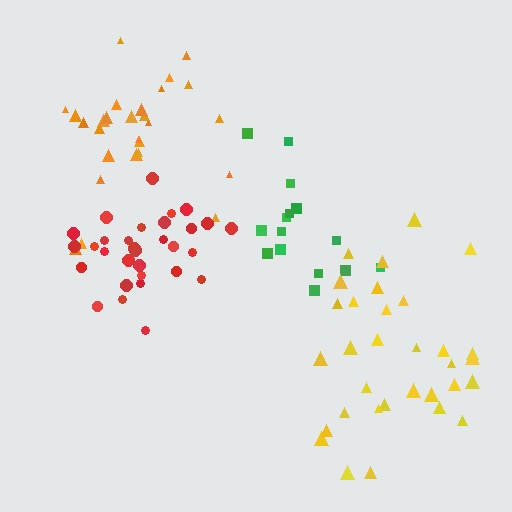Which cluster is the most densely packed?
Red.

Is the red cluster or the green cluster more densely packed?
Red.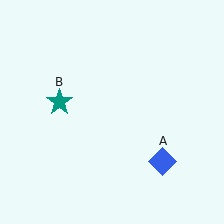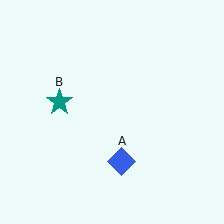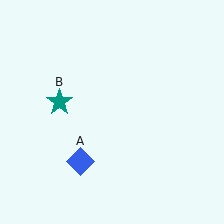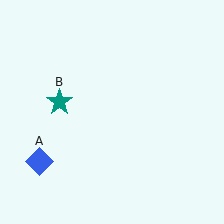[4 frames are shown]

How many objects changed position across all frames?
1 object changed position: blue diamond (object A).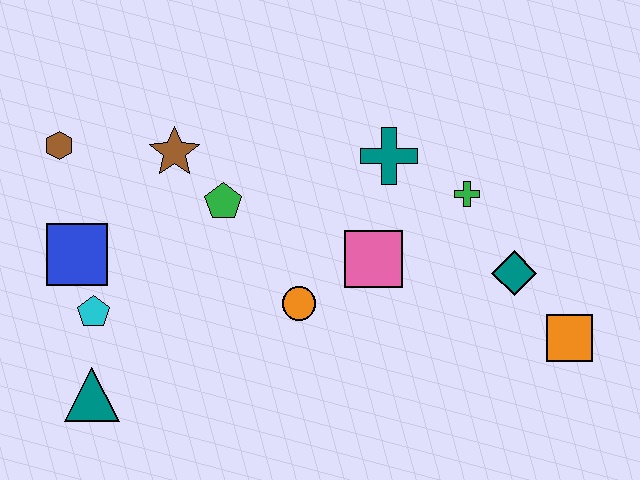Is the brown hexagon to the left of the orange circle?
Yes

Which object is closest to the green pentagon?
The brown star is closest to the green pentagon.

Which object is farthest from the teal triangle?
The orange square is farthest from the teal triangle.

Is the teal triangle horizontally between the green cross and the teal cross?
No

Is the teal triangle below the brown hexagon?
Yes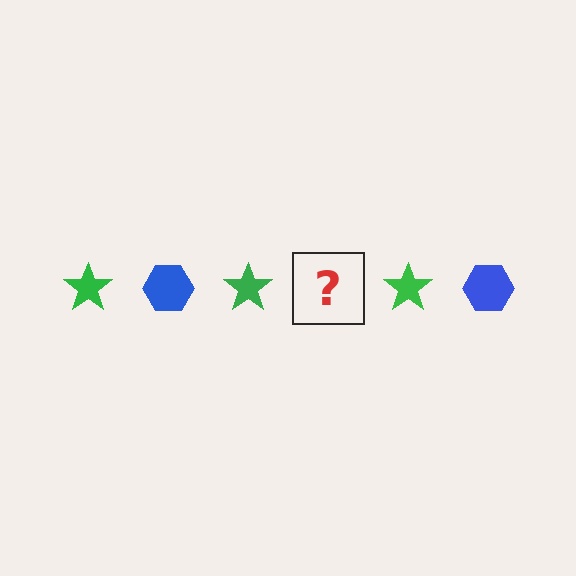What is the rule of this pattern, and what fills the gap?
The rule is that the pattern alternates between green star and blue hexagon. The gap should be filled with a blue hexagon.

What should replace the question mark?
The question mark should be replaced with a blue hexagon.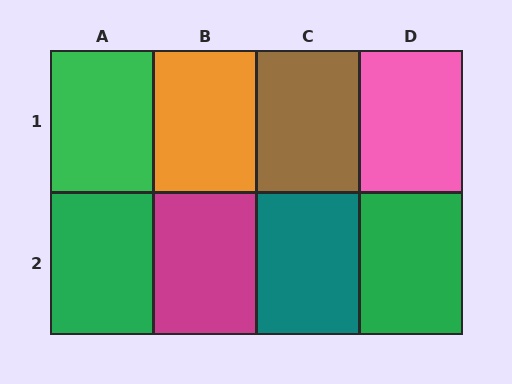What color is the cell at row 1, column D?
Pink.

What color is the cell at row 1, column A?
Green.